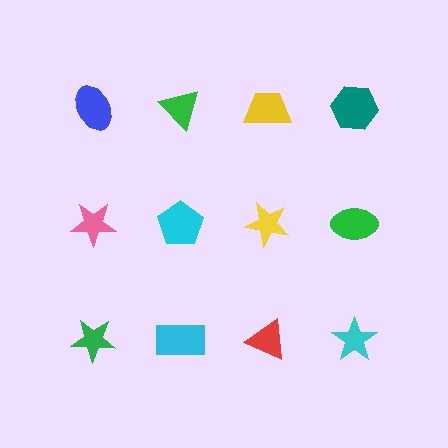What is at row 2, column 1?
A pink star.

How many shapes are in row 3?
4 shapes.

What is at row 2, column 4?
A green ellipse.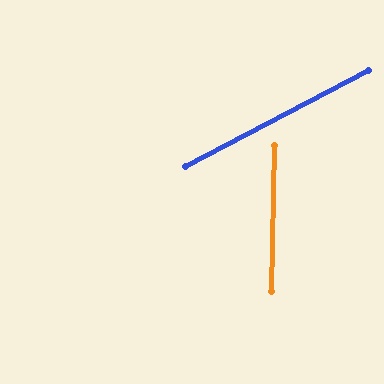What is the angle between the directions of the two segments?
Approximately 61 degrees.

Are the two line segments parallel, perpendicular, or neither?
Neither parallel nor perpendicular — they differ by about 61°.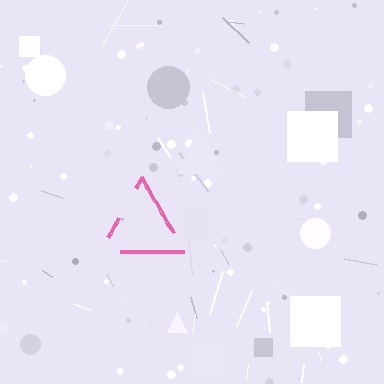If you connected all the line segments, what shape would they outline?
They would outline a triangle.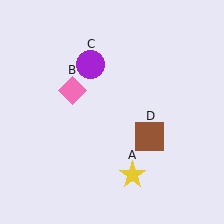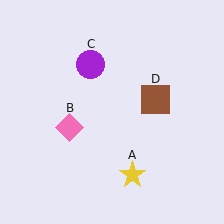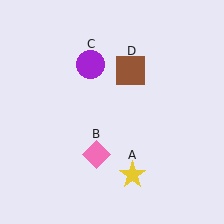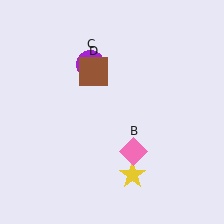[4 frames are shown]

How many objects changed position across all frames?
2 objects changed position: pink diamond (object B), brown square (object D).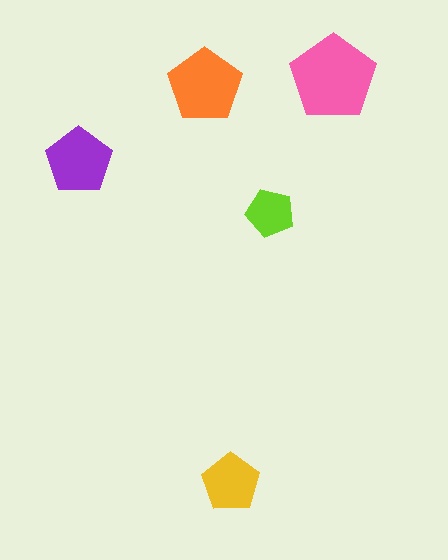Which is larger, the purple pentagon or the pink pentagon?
The pink one.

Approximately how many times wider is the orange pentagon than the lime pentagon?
About 1.5 times wider.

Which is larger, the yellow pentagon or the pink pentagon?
The pink one.